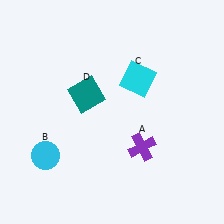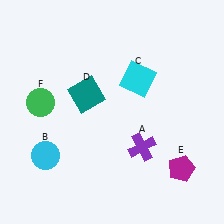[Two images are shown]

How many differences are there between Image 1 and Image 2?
There are 2 differences between the two images.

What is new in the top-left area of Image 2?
A green circle (F) was added in the top-left area of Image 2.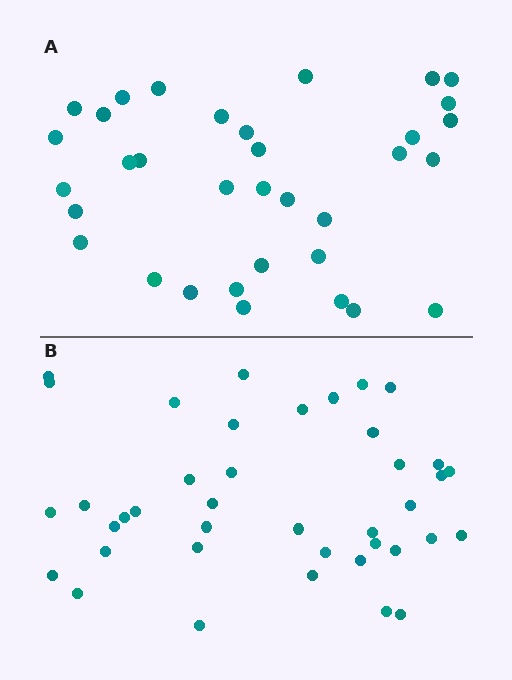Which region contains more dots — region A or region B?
Region B (the bottom region) has more dots.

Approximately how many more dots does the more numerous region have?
Region B has about 6 more dots than region A.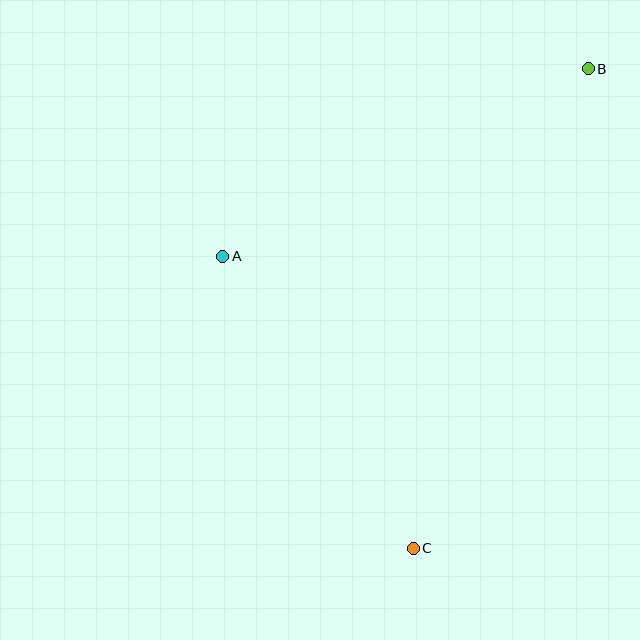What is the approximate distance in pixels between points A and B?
The distance between A and B is approximately 411 pixels.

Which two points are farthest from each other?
Points B and C are farthest from each other.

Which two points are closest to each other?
Points A and C are closest to each other.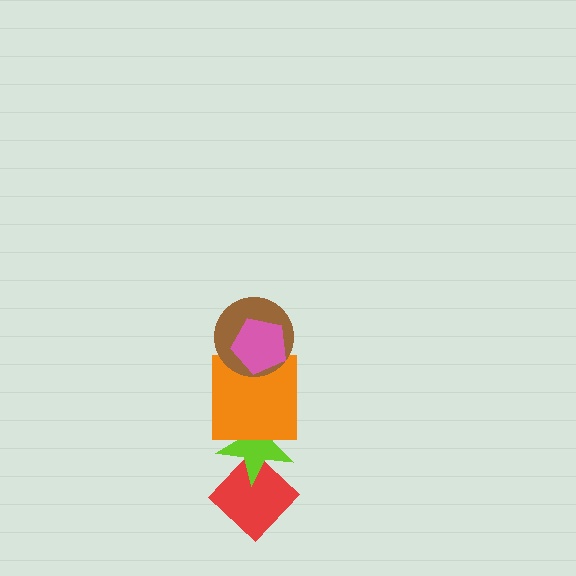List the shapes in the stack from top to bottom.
From top to bottom: the pink pentagon, the brown circle, the orange square, the lime star, the red diamond.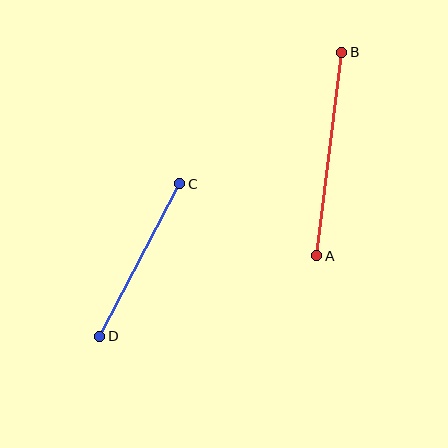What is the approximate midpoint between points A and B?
The midpoint is at approximately (329, 154) pixels.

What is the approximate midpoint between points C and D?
The midpoint is at approximately (140, 260) pixels.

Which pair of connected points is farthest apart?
Points A and B are farthest apart.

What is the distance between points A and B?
The distance is approximately 205 pixels.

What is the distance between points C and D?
The distance is approximately 172 pixels.